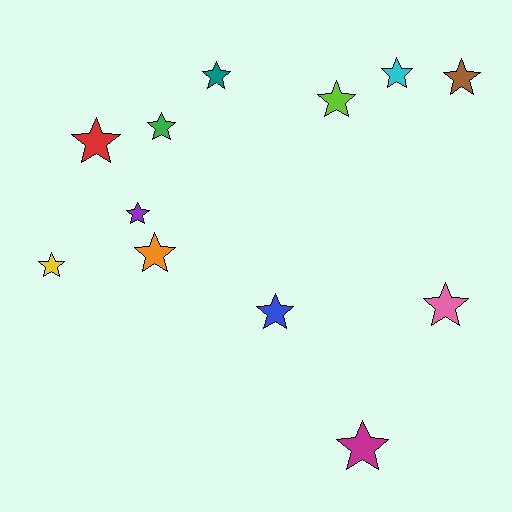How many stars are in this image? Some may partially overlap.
There are 12 stars.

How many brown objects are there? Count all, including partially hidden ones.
There is 1 brown object.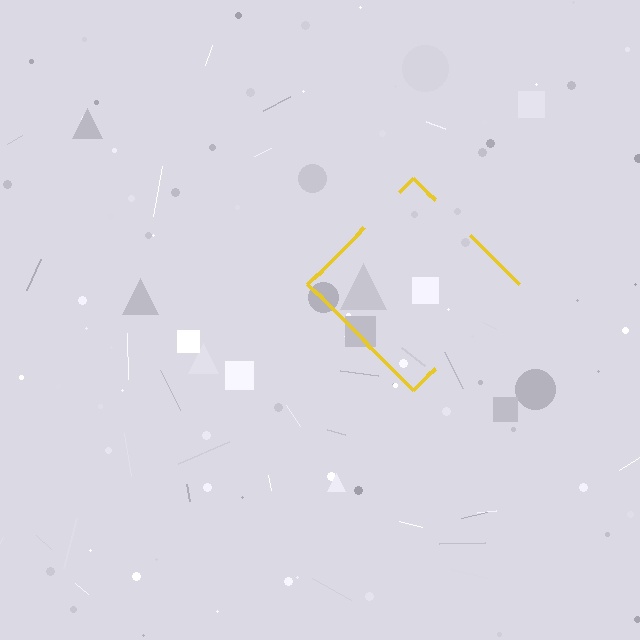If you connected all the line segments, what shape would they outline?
They would outline a diamond.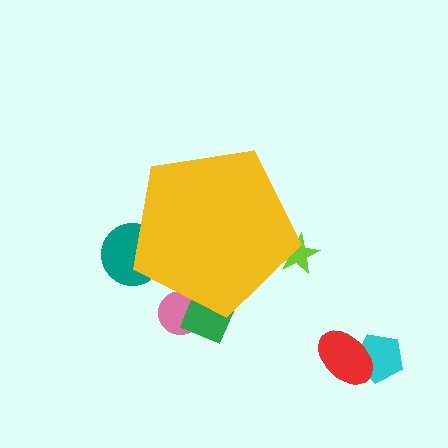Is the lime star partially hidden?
Yes, the lime star is partially hidden behind the yellow pentagon.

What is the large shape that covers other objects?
A yellow pentagon.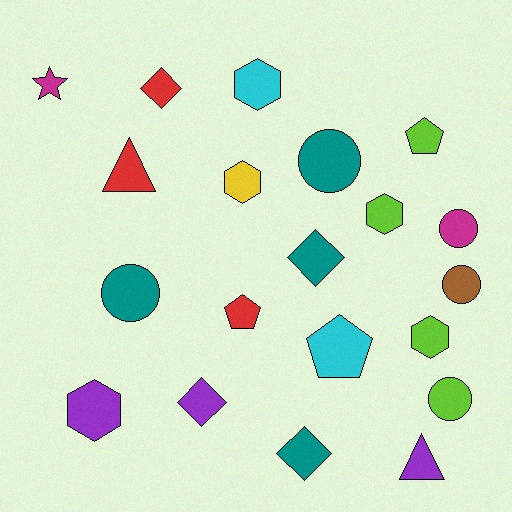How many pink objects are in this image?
There are no pink objects.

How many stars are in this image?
There is 1 star.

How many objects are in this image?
There are 20 objects.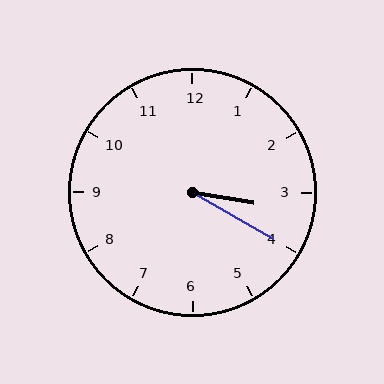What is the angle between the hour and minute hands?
Approximately 20 degrees.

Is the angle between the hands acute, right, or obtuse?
It is acute.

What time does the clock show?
3:20.